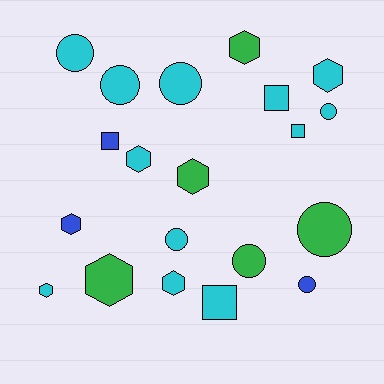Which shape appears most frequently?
Circle, with 8 objects.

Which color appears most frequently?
Cyan, with 12 objects.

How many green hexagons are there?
There are 3 green hexagons.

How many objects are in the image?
There are 20 objects.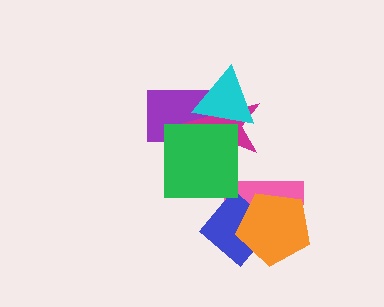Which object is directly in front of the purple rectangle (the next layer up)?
The magenta star is directly in front of the purple rectangle.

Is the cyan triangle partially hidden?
Yes, it is partially covered by another shape.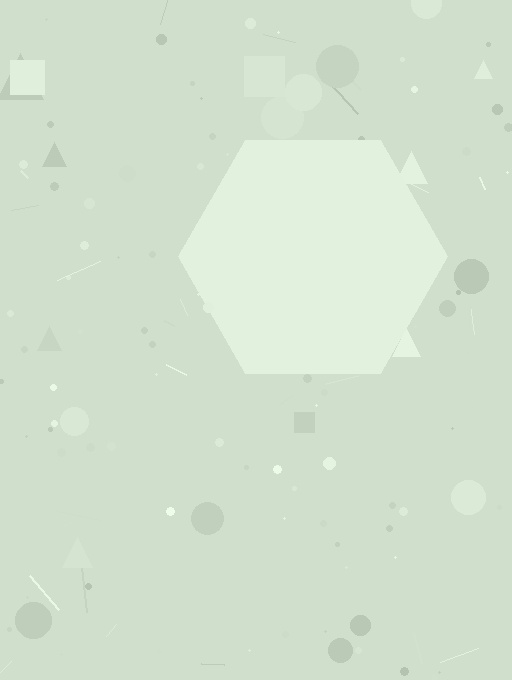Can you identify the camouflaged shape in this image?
The camouflaged shape is a hexagon.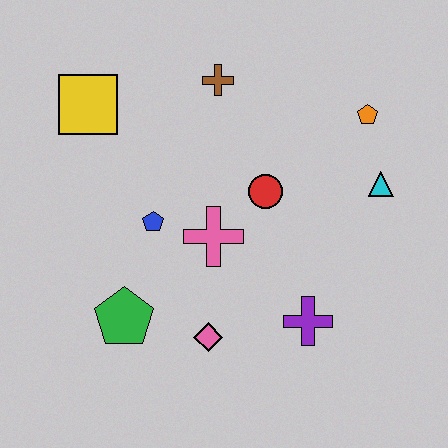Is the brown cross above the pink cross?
Yes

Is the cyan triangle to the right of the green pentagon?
Yes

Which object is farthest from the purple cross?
The yellow square is farthest from the purple cross.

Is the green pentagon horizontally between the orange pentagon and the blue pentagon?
No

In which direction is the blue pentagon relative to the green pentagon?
The blue pentagon is above the green pentagon.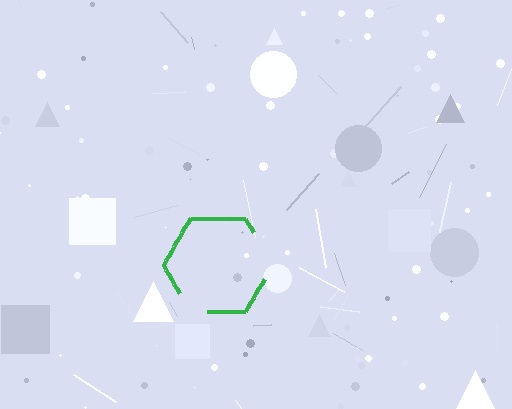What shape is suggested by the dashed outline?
The dashed outline suggests a hexagon.